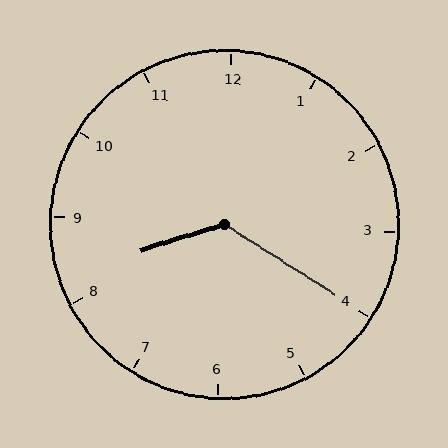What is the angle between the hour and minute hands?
Approximately 130 degrees.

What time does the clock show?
8:20.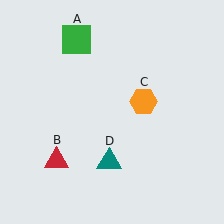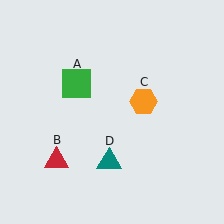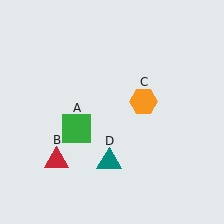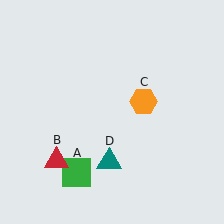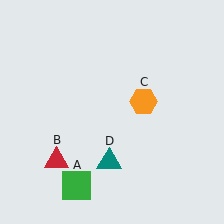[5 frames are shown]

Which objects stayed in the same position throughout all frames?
Red triangle (object B) and orange hexagon (object C) and teal triangle (object D) remained stationary.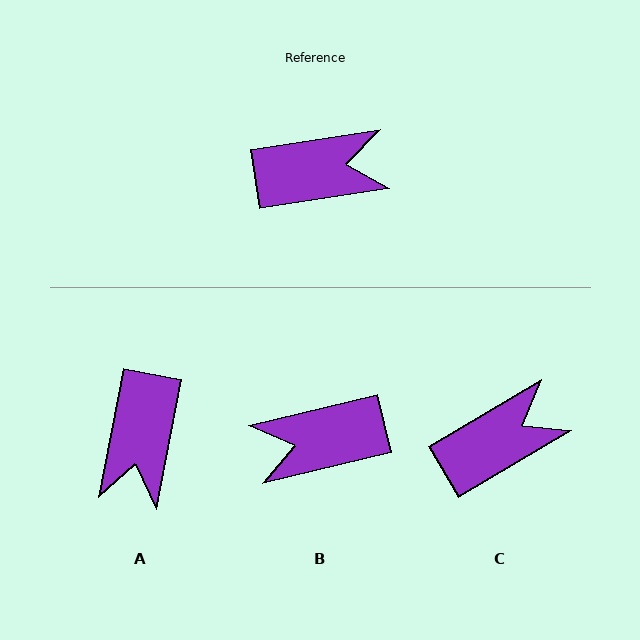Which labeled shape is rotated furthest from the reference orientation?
B, about 175 degrees away.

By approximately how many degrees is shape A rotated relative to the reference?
Approximately 109 degrees clockwise.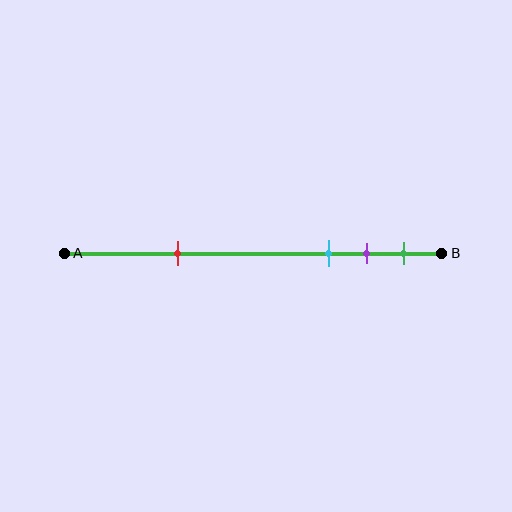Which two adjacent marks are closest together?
The purple and green marks are the closest adjacent pair.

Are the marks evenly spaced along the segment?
No, the marks are not evenly spaced.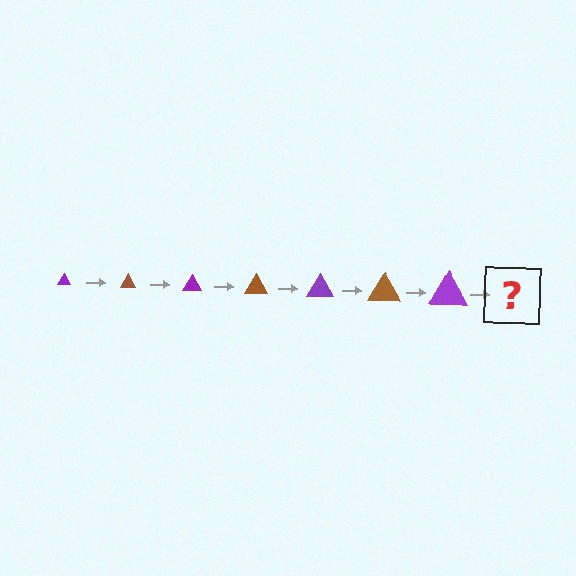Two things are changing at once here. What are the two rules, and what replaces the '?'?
The two rules are that the triangle grows larger each step and the color cycles through purple and brown. The '?' should be a brown triangle, larger than the previous one.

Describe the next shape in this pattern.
It should be a brown triangle, larger than the previous one.